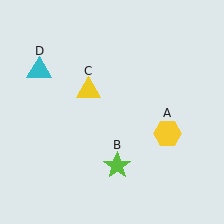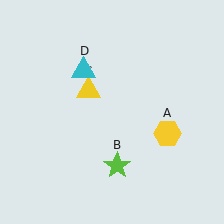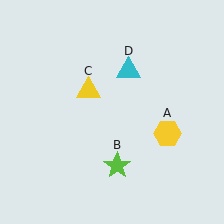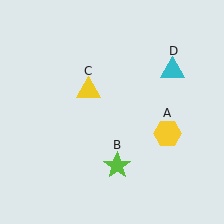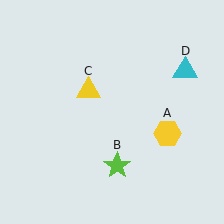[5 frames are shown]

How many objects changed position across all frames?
1 object changed position: cyan triangle (object D).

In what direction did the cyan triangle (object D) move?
The cyan triangle (object D) moved right.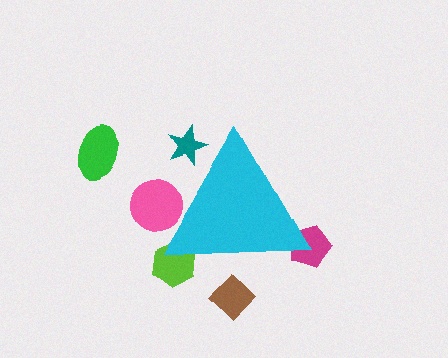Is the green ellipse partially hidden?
No, the green ellipse is fully visible.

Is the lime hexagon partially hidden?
Yes, the lime hexagon is partially hidden behind the cyan triangle.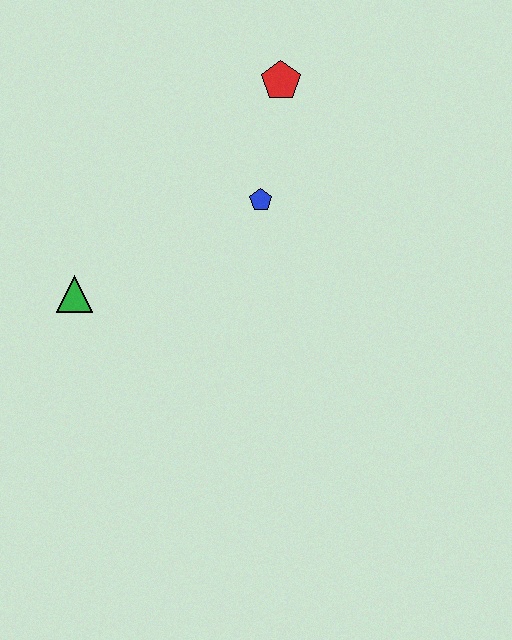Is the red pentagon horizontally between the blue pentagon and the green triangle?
No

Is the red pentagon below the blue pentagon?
No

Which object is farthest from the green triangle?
The red pentagon is farthest from the green triangle.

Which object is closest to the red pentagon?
The blue pentagon is closest to the red pentagon.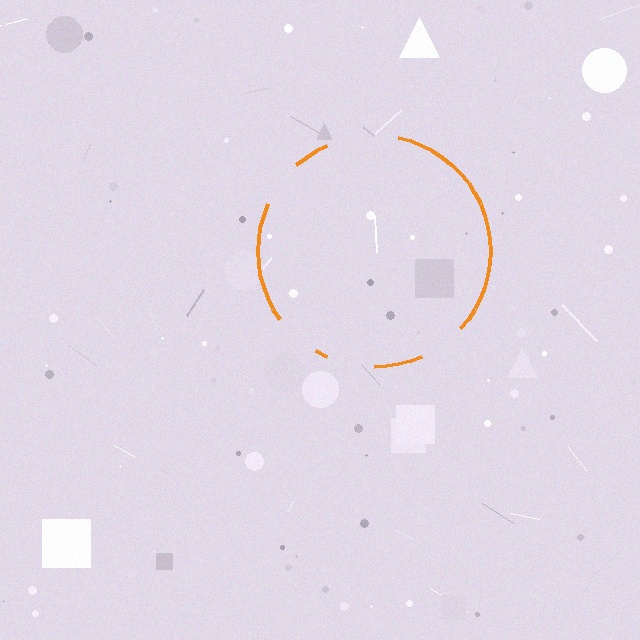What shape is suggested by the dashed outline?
The dashed outline suggests a circle.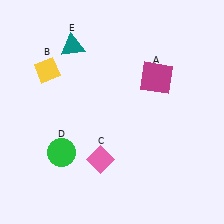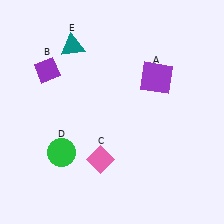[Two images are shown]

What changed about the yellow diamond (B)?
In Image 1, B is yellow. In Image 2, it changed to purple.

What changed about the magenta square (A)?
In Image 1, A is magenta. In Image 2, it changed to purple.